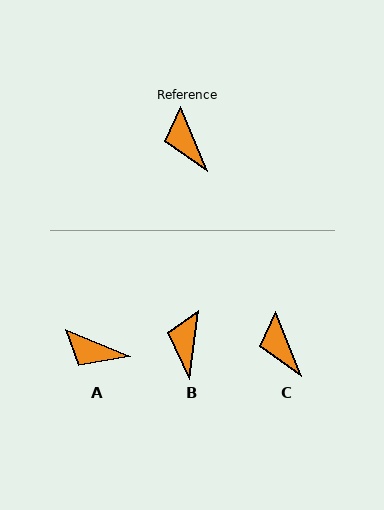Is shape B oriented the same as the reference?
No, it is off by about 30 degrees.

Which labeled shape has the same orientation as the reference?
C.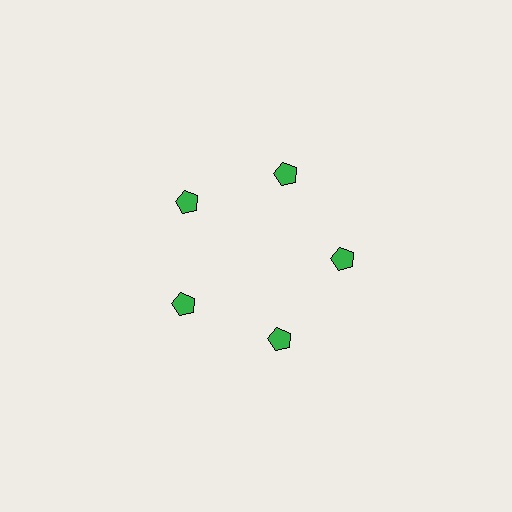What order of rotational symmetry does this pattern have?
This pattern has 5-fold rotational symmetry.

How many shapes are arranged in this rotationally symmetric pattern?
There are 5 shapes, arranged in 5 groups of 1.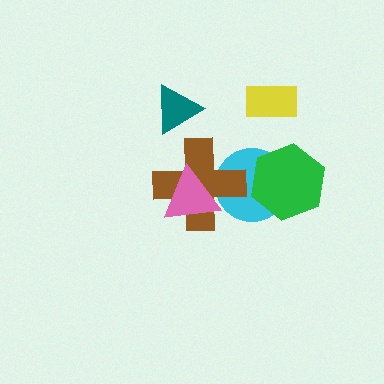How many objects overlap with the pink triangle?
2 objects overlap with the pink triangle.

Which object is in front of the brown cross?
The pink triangle is in front of the brown cross.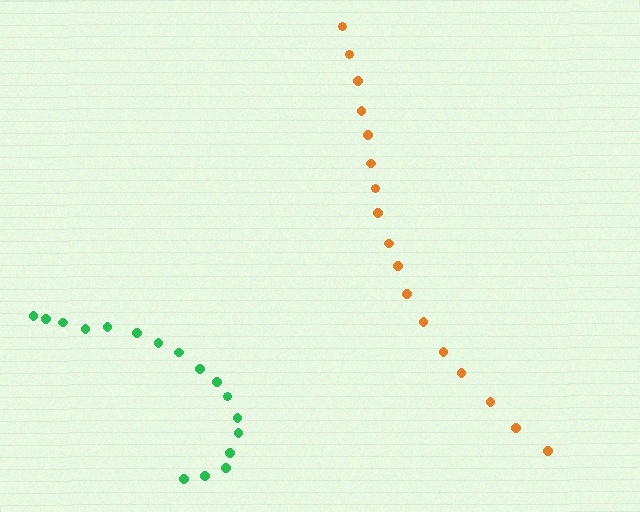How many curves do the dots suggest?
There are 2 distinct paths.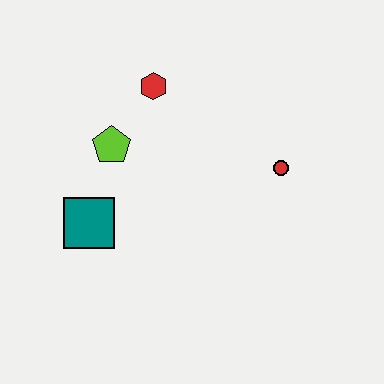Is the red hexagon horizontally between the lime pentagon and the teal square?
No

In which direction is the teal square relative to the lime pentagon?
The teal square is below the lime pentagon.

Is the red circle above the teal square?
Yes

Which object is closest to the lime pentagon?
The red hexagon is closest to the lime pentagon.